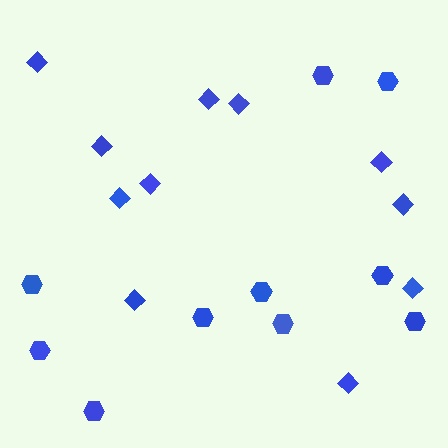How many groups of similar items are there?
There are 2 groups: one group of diamonds (11) and one group of hexagons (10).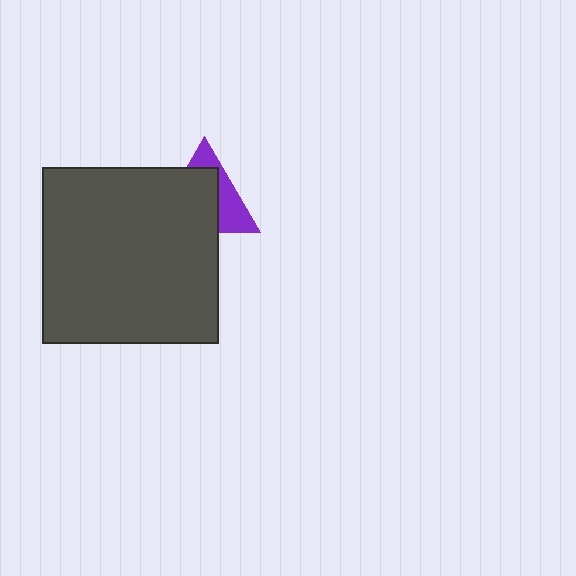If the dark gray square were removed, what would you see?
You would see the complete purple triangle.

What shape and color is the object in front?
The object in front is a dark gray square.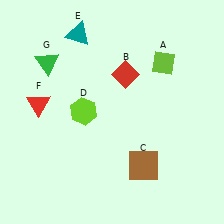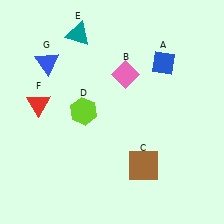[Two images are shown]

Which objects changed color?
A changed from lime to blue. B changed from red to pink. G changed from green to blue.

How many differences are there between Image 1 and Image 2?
There are 3 differences between the two images.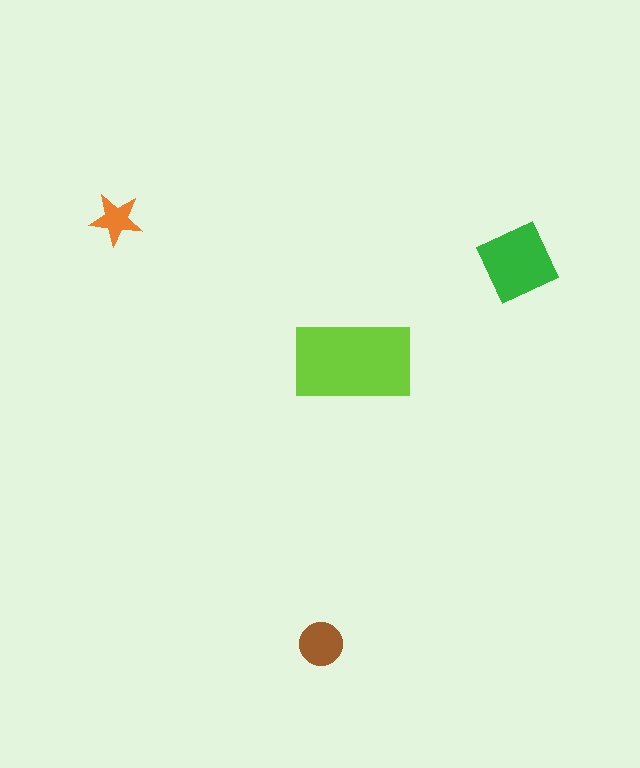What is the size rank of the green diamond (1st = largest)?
2nd.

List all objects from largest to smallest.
The lime rectangle, the green diamond, the brown circle, the orange star.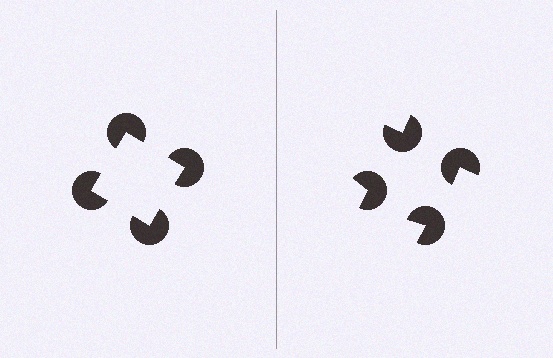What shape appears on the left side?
An illusory square.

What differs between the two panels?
The pac-man discs are positioned identically on both sides; only the wedge orientations differ. On the left they align to a square; on the right they are misaligned.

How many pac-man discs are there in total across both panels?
8 — 4 on each side.